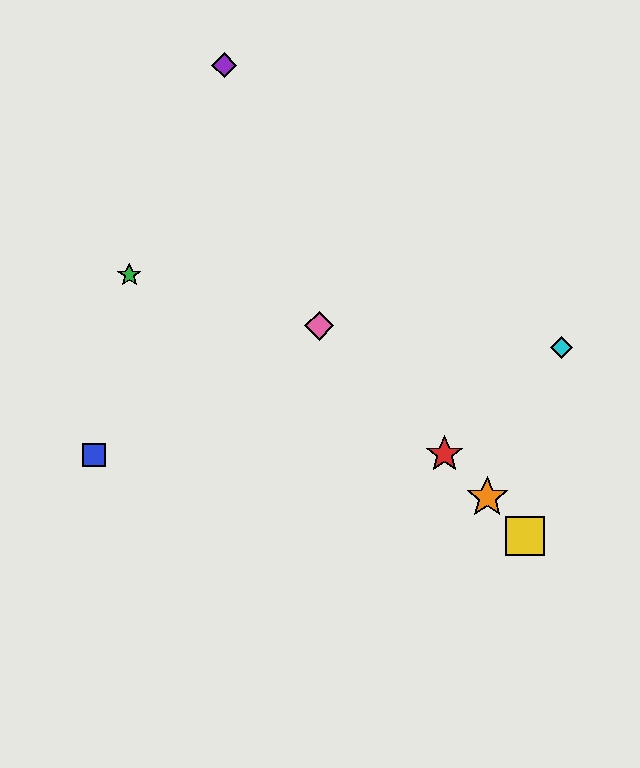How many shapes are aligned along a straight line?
4 shapes (the red star, the yellow square, the orange star, the pink diamond) are aligned along a straight line.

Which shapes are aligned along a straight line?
The red star, the yellow square, the orange star, the pink diamond are aligned along a straight line.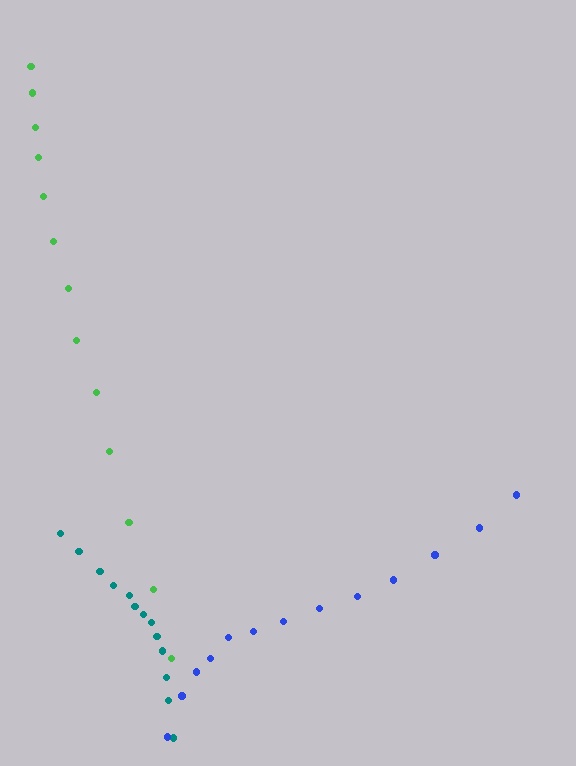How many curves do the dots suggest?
There are 3 distinct paths.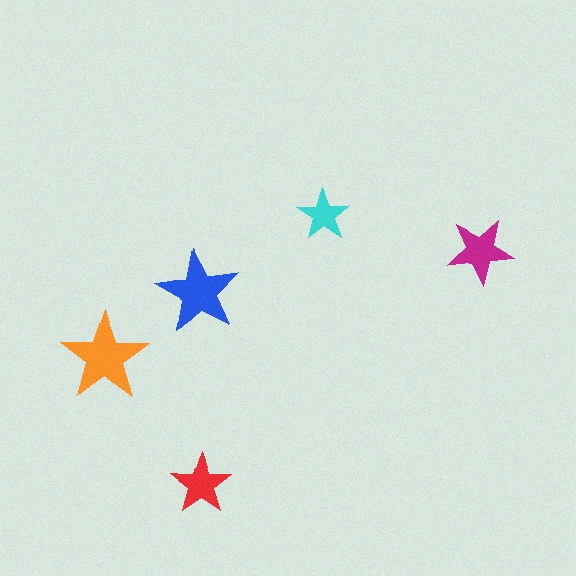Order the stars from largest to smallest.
the orange one, the blue one, the magenta one, the red one, the cyan one.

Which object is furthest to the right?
The magenta star is rightmost.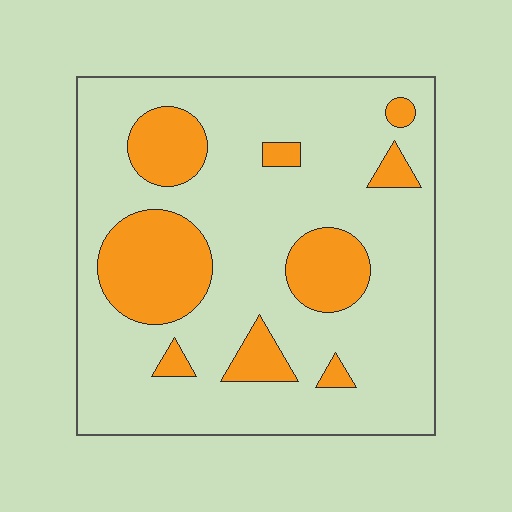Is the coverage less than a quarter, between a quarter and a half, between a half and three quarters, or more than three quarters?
Less than a quarter.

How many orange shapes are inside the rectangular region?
9.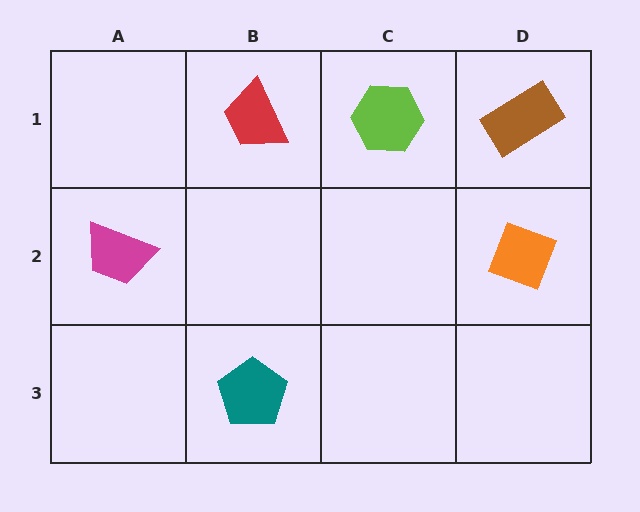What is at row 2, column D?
An orange diamond.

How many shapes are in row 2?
2 shapes.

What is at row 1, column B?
A red trapezoid.